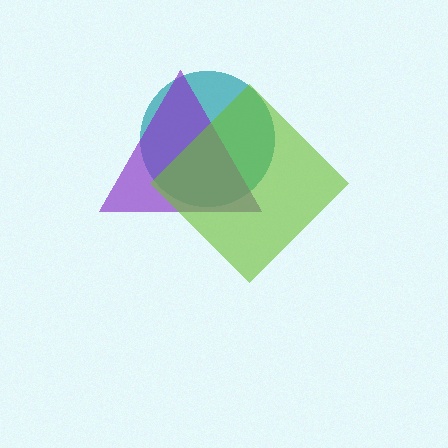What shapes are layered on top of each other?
The layered shapes are: a teal circle, a purple triangle, a lime diamond.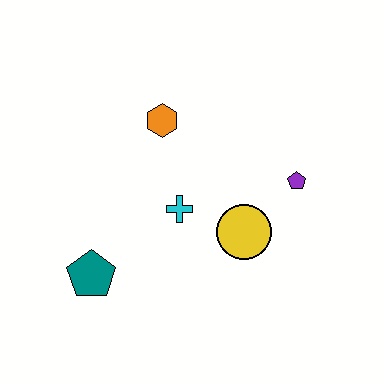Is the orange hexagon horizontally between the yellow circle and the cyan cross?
No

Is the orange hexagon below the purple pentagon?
No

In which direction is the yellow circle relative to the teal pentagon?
The yellow circle is to the right of the teal pentagon.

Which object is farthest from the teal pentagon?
The purple pentagon is farthest from the teal pentagon.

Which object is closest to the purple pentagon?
The yellow circle is closest to the purple pentagon.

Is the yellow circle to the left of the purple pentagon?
Yes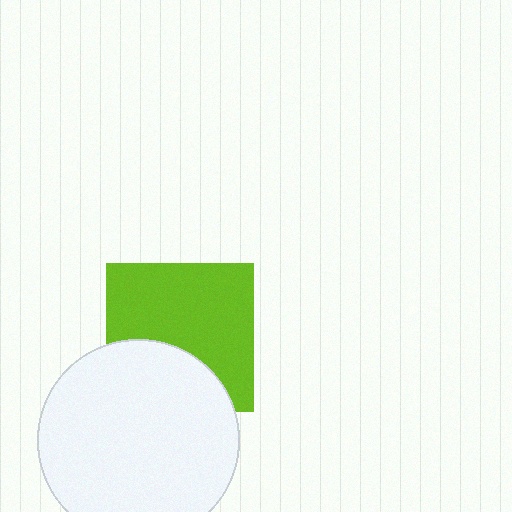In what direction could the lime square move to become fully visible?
The lime square could move up. That would shift it out from behind the white circle entirely.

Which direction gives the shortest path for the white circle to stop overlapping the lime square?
Moving down gives the shortest separation.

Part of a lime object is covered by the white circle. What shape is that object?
It is a square.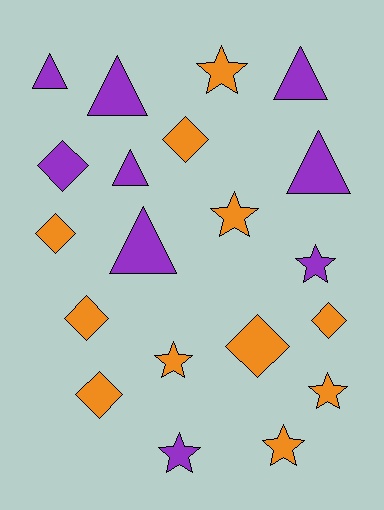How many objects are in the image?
There are 20 objects.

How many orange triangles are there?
There are no orange triangles.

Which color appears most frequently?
Orange, with 11 objects.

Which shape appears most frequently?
Diamond, with 7 objects.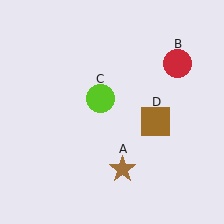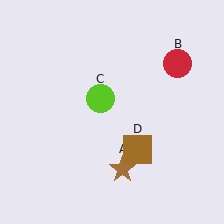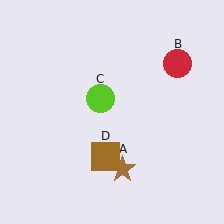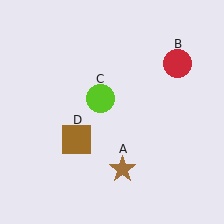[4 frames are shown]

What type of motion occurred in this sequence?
The brown square (object D) rotated clockwise around the center of the scene.